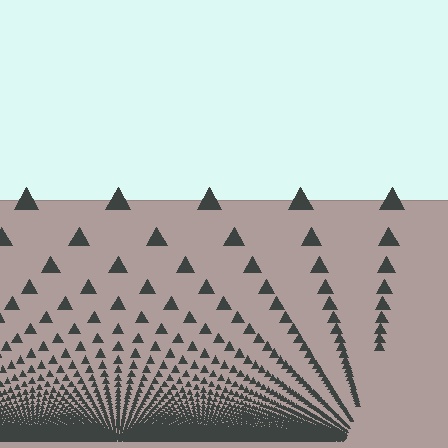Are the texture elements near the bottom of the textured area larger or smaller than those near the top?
Smaller. The gradient is inverted — elements near the bottom are smaller and denser.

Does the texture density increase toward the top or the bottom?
Density increases toward the bottom.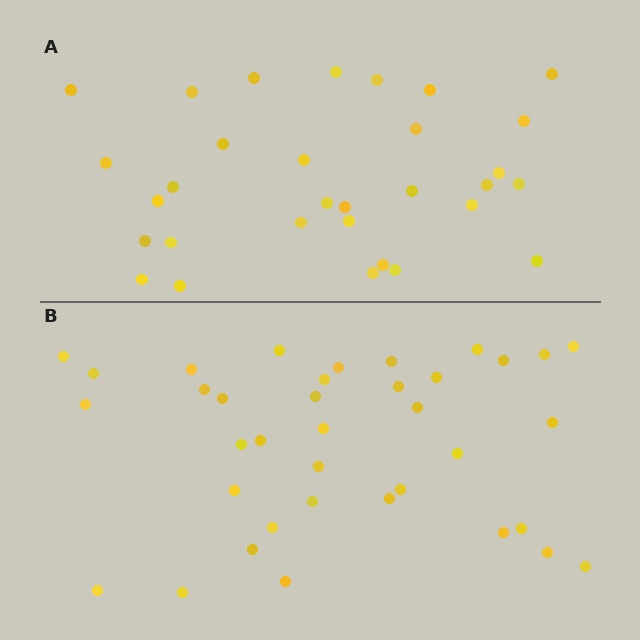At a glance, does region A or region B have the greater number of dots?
Region B (the bottom region) has more dots.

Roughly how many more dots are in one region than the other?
Region B has about 6 more dots than region A.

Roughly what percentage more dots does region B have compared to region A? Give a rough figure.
About 20% more.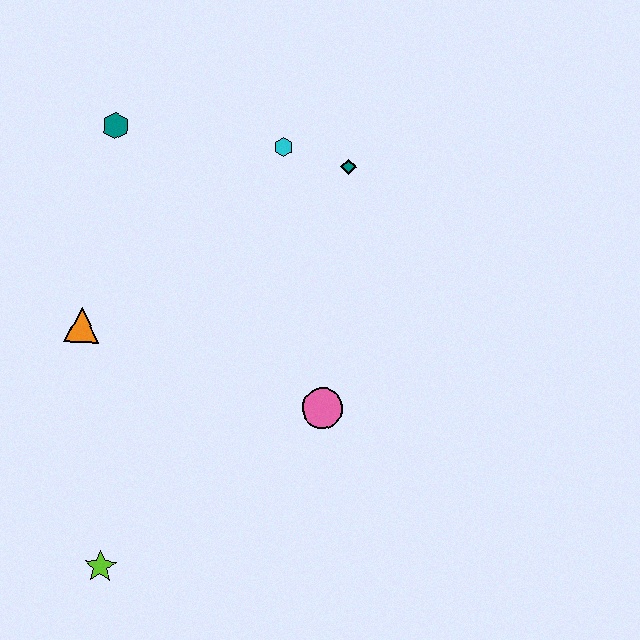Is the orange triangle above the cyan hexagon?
No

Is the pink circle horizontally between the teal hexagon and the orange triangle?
No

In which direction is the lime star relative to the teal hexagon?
The lime star is below the teal hexagon.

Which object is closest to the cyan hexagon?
The teal diamond is closest to the cyan hexagon.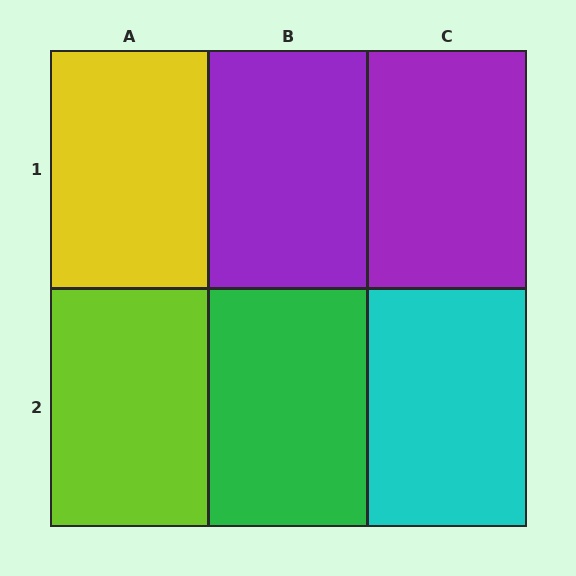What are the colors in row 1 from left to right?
Yellow, purple, purple.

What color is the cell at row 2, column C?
Cyan.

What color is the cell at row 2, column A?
Lime.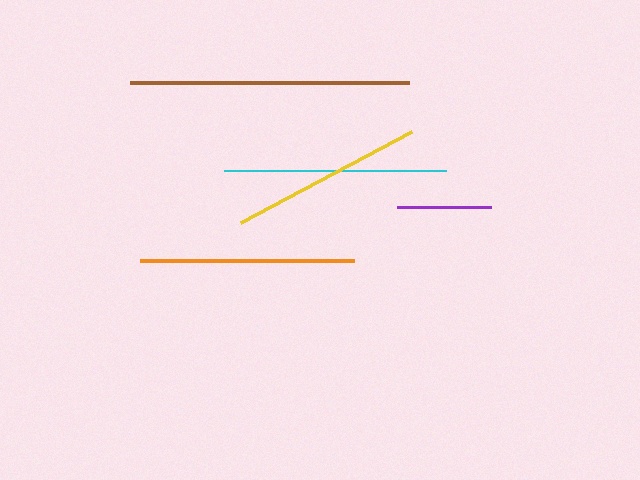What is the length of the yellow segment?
The yellow segment is approximately 193 pixels long.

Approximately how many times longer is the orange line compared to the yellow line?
The orange line is approximately 1.1 times the length of the yellow line.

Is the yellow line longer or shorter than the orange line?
The orange line is longer than the yellow line.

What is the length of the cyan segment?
The cyan segment is approximately 222 pixels long.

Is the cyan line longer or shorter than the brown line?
The brown line is longer than the cyan line.